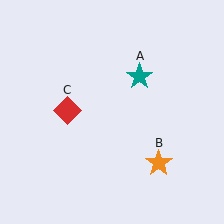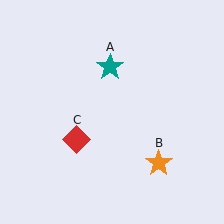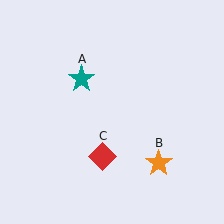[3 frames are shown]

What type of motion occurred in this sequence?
The teal star (object A), red diamond (object C) rotated counterclockwise around the center of the scene.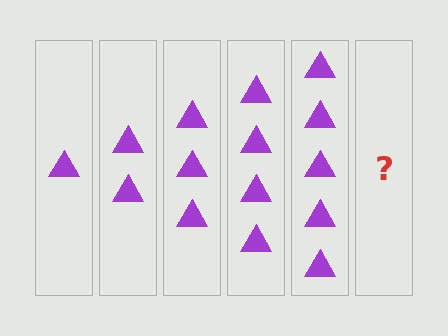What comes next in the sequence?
The next element should be 6 triangles.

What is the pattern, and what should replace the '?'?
The pattern is that each step adds one more triangle. The '?' should be 6 triangles.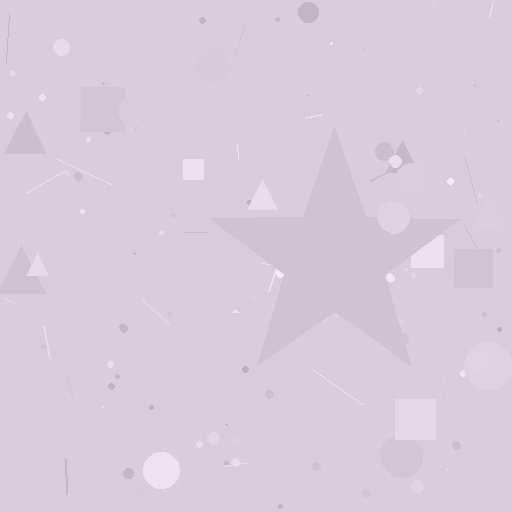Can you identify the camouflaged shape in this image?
The camouflaged shape is a star.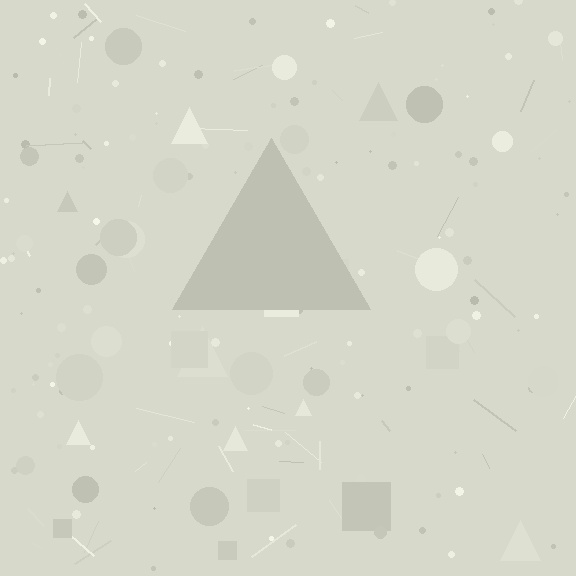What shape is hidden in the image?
A triangle is hidden in the image.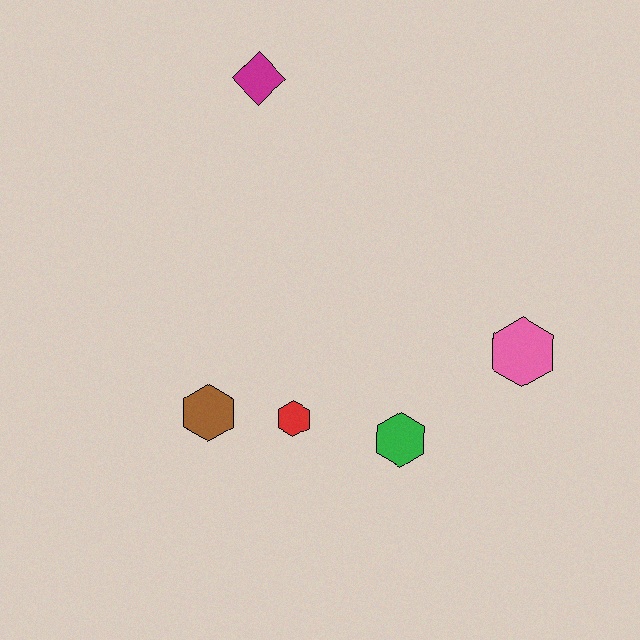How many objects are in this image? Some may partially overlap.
There are 5 objects.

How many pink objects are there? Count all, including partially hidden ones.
There is 1 pink object.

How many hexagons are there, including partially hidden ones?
There are 4 hexagons.